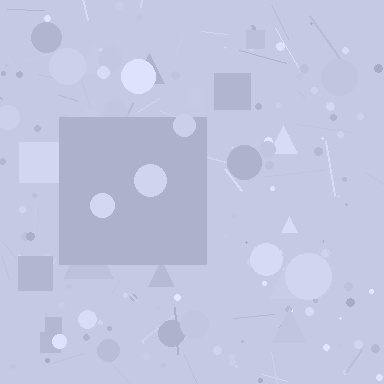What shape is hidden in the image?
A square is hidden in the image.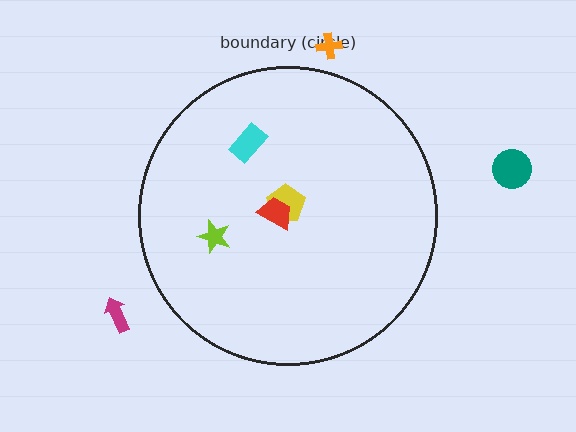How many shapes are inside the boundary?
4 inside, 3 outside.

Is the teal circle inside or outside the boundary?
Outside.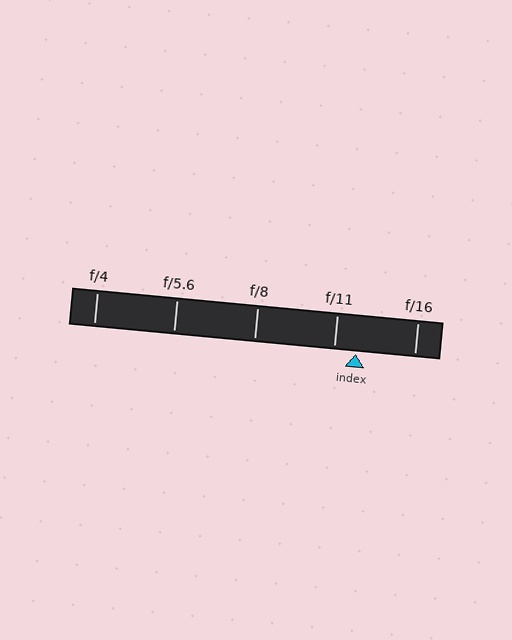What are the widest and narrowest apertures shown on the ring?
The widest aperture shown is f/4 and the narrowest is f/16.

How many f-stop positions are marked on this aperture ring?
There are 5 f-stop positions marked.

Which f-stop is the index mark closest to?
The index mark is closest to f/11.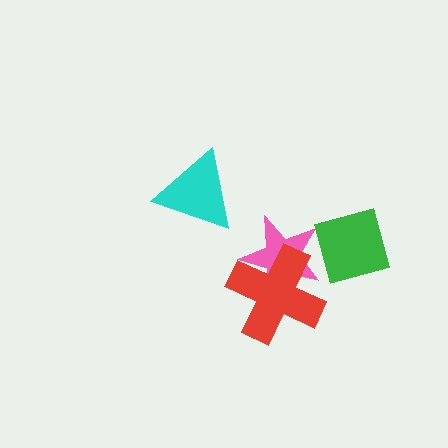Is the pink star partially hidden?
Yes, it is partially covered by another shape.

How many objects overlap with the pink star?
2 objects overlap with the pink star.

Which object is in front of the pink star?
The red cross is in front of the pink star.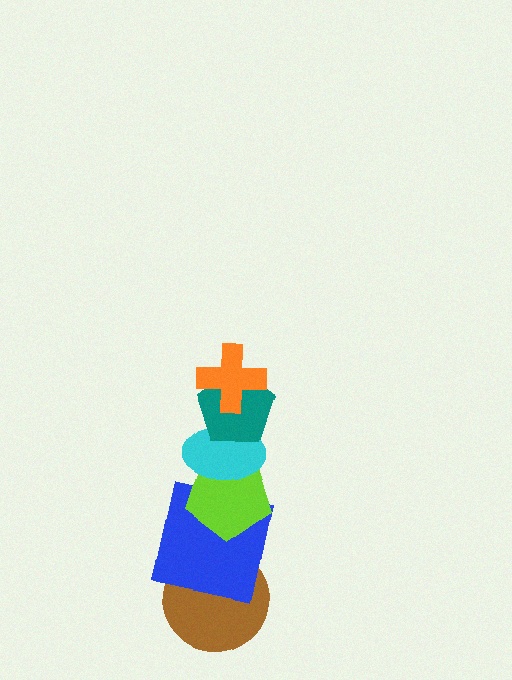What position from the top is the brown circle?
The brown circle is 6th from the top.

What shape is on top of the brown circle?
The blue square is on top of the brown circle.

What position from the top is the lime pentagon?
The lime pentagon is 4th from the top.